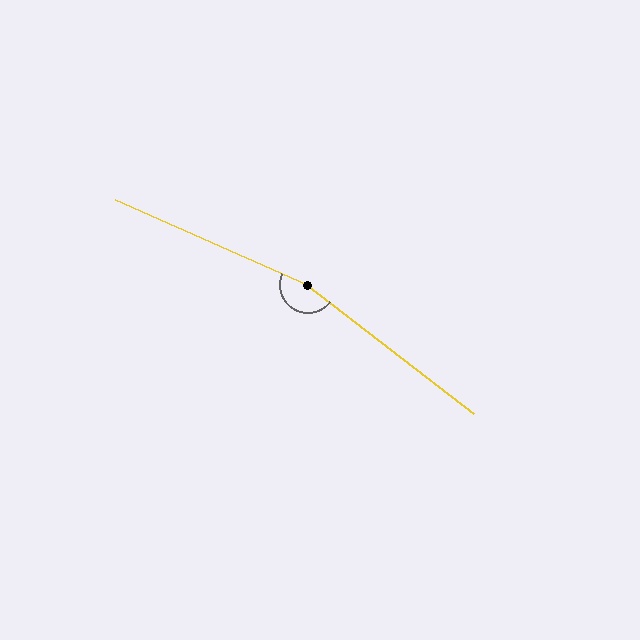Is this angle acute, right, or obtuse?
It is obtuse.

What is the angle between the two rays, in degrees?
Approximately 166 degrees.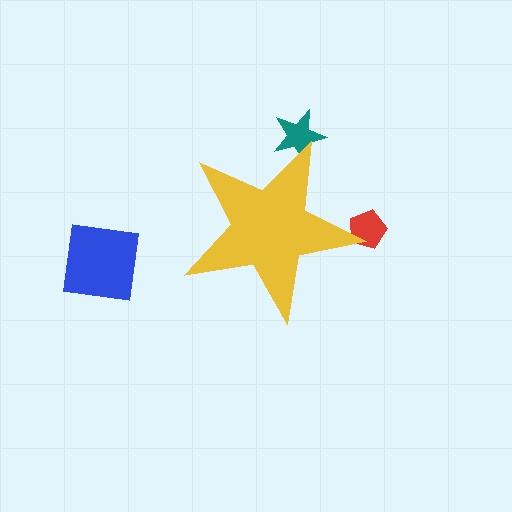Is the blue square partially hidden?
No, the blue square is fully visible.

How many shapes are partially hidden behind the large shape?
2 shapes are partially hidden.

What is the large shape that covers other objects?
A yellow star.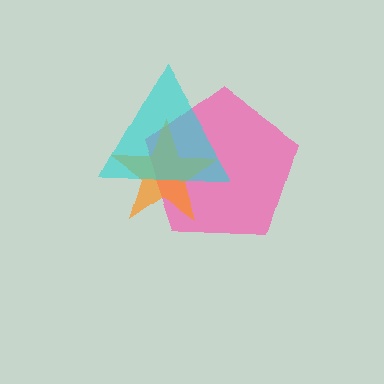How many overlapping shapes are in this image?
There are 3 overlapping shapes in the image.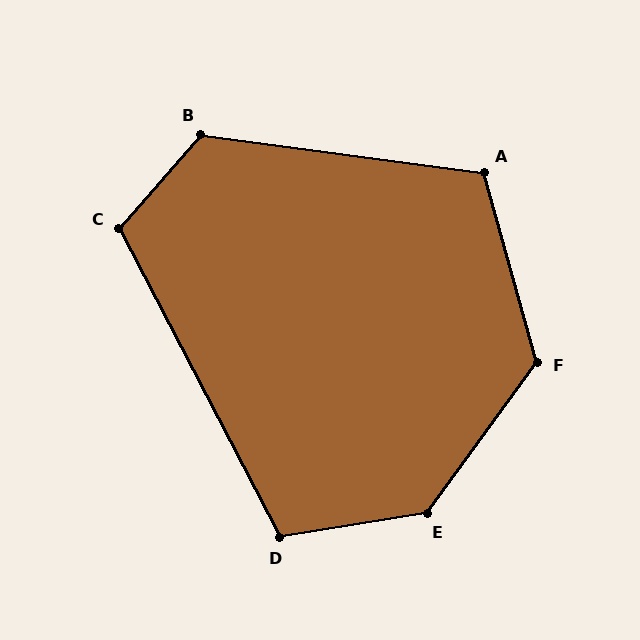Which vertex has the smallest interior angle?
D, at approximately 108 degrees.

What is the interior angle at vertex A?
Approximately 113 degrees (obtuse).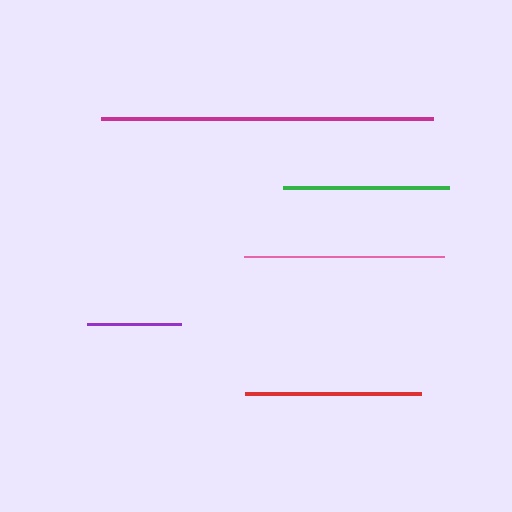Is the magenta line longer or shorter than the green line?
The magenta line is longer than the green line.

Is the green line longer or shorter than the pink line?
The pink line is longer than the green line.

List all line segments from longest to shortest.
From longest to shortest: magenta, pink, red, green, purple.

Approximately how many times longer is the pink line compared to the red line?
The pink line is approximately 1.1 times the length of the red line.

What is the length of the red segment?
The red segment is approximately 175 pixels long.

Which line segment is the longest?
The magenta line is the longest at approximately 333 pixels.